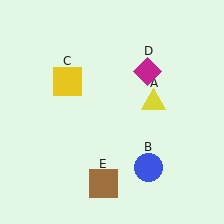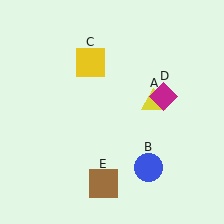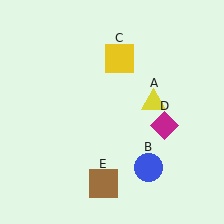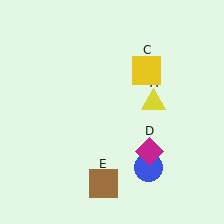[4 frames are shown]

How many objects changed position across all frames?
2 objects changed position: yellow square (object C), magenta diamond (object D).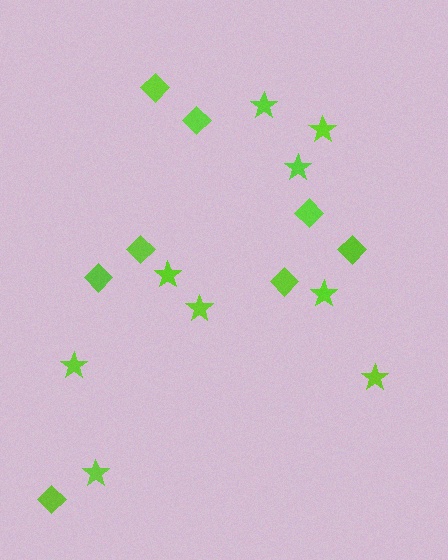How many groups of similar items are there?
There are 2 groups: one group of stars (9) and one group of diamonds (8).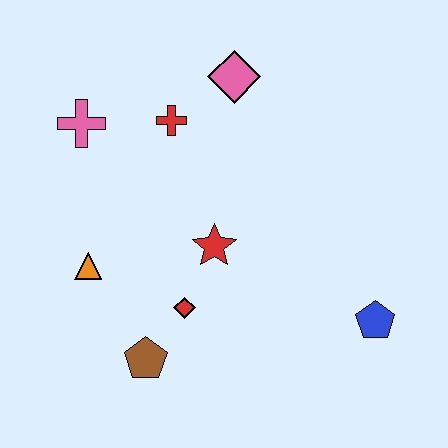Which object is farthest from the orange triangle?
The blue pentagon is farthest from the orange triangle.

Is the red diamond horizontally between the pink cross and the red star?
Yes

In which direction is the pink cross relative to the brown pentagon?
The pink cross is above the brown pentagon.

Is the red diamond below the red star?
Yes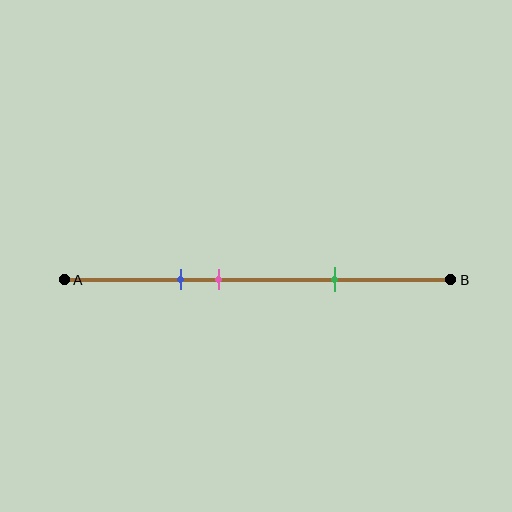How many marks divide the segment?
There are 3 marks dividing the segment.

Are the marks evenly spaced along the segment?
No, the marks are not evenly spaced.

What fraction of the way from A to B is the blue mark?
The blue mark is approximately 30% (0.3) of the way from A to B.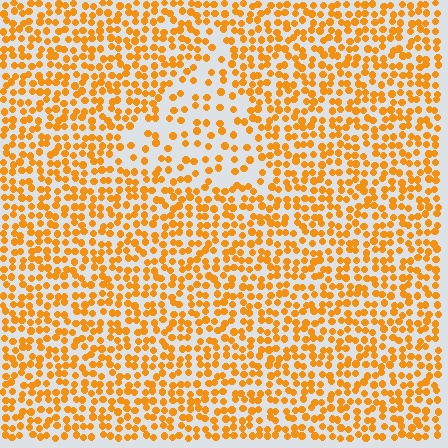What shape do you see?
I see a triangle.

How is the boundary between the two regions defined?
The boundary is defined by a change in element density (approximately 2.1x ratio). All elements are the same color, size, and shape.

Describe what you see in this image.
The image contains small orange elements arranged at two different densities. A triangle-shaped region is visible where the elements are less densely packed than the surrounding area.